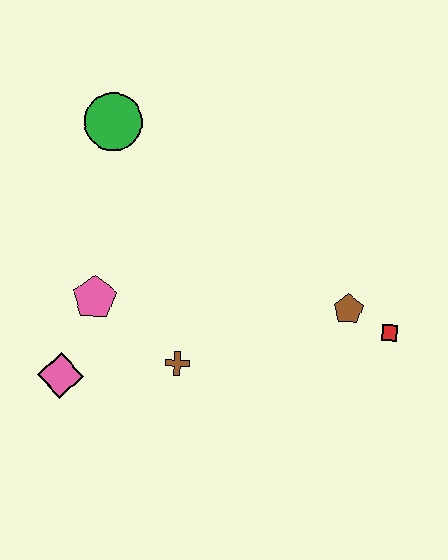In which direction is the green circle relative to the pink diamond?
The green circle is above the pink diamond.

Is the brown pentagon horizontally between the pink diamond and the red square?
Yes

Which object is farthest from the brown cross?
The green circle is farthest from the brown cross.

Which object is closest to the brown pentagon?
The red square is closest to the brown pentagon.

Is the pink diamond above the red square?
No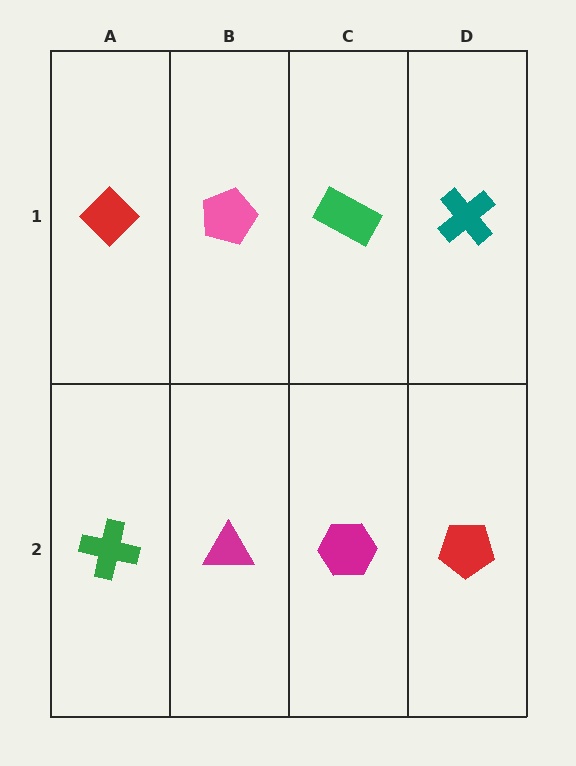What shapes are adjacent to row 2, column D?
A teal cross (row 1, column D), a magenta hexagon (row 2, column C).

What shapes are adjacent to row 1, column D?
A red pentagon (row 2, column D), a green rectangle (row 1, column C).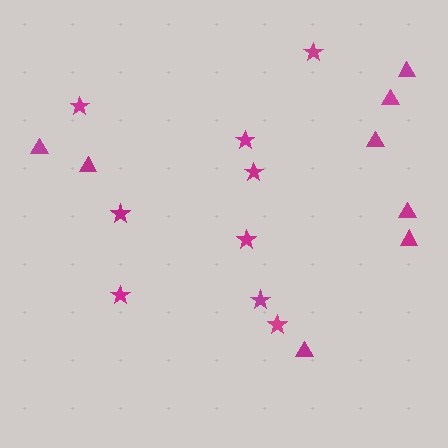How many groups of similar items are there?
There are 2 groups: one group of stars (9) and one group of triangles (8).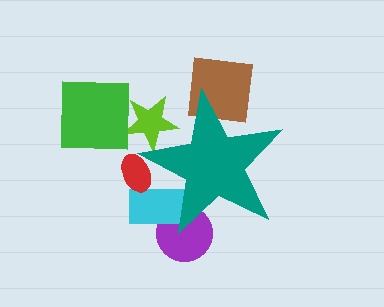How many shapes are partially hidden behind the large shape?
5 shapes are partially hidden.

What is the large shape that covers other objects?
A teal star.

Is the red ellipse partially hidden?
Yes, the red ellipse is partially hidden behind the teal star.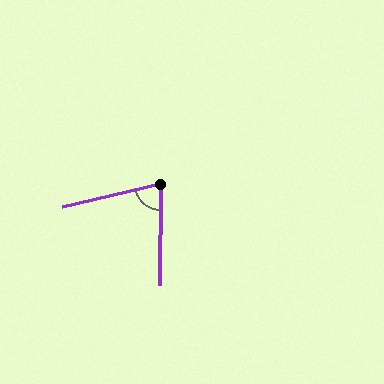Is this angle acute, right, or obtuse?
It is acute.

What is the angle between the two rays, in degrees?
Approximately 76 degrees.